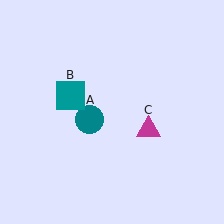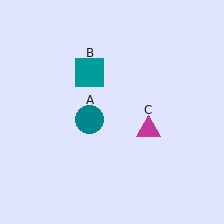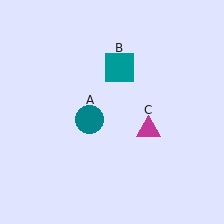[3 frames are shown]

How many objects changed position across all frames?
1 object changed position: teal square (object B).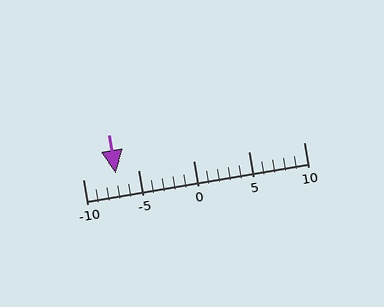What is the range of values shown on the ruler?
The ruler shows values from -10 to 10.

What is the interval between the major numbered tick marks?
The major tick marks are spaced 5 units apart.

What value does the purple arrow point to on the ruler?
The purple arrow points to approximately -7.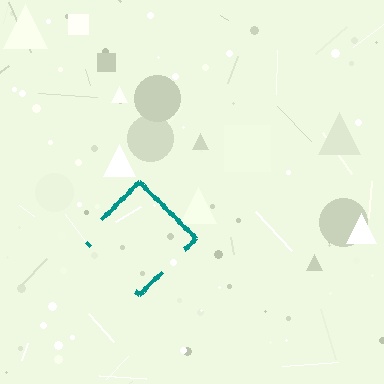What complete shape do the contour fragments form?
The contour fragments form a diamond.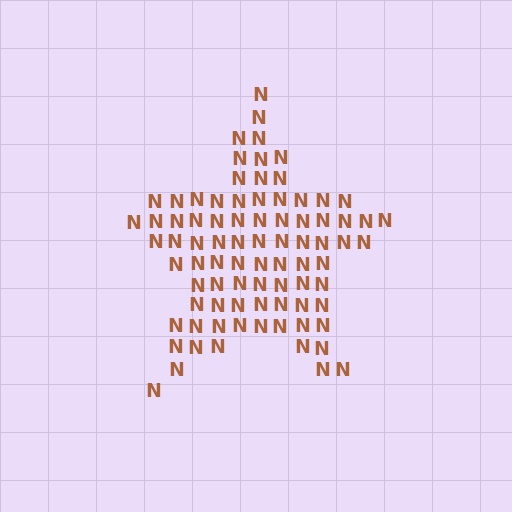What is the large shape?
The large shape is a star.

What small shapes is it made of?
It is made of small letter N's.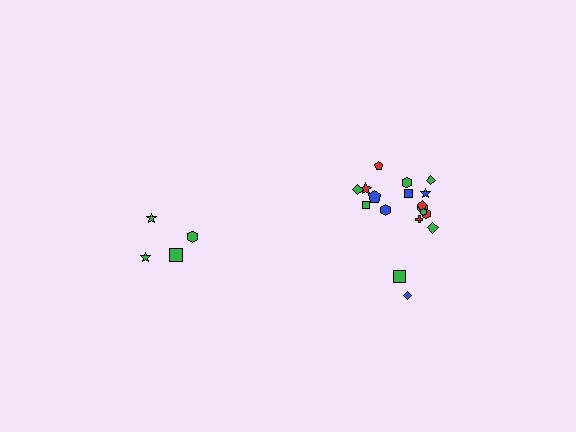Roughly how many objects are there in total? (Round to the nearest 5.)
Roughly 20 objects in total.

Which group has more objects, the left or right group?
The right group.